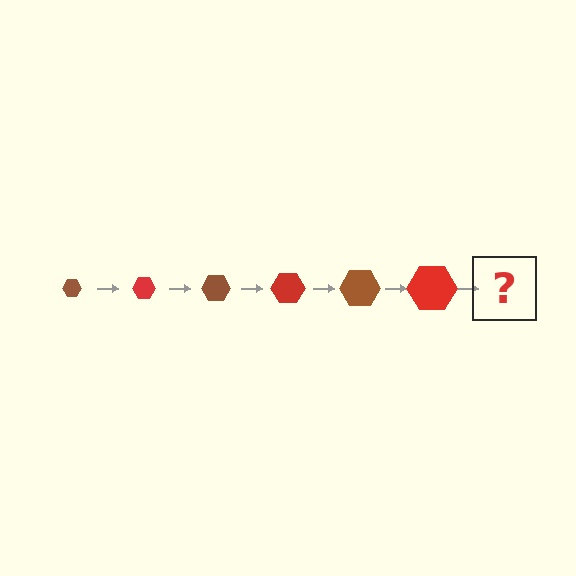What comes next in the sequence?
The next element should be a brown hexagon, larger than the previous one.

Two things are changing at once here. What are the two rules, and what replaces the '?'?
The two rules are that the hexagon grows larger each step and the color cycles through brown and red. The '?' should be a brown hexagon, larger than the previous one.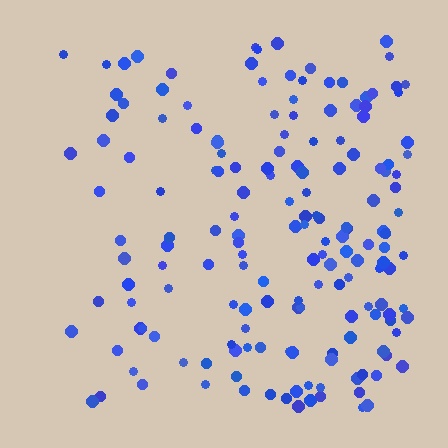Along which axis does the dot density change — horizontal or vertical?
Horizontal.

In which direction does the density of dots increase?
From left to right, with the right side densest.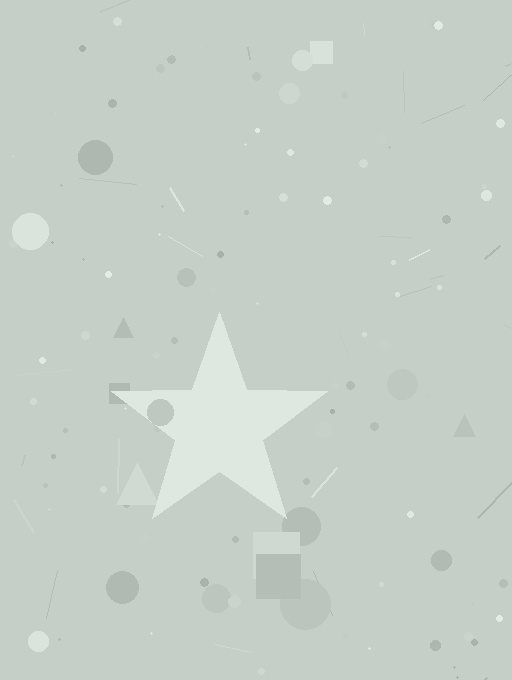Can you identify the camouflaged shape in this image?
The camouflaged shape is a star.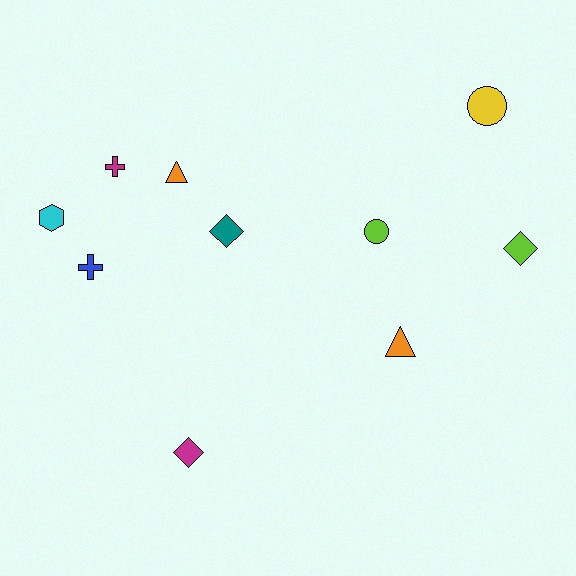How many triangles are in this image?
There are 2 triangles.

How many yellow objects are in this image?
There is 1 yellow object.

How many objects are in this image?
There are 10 objects.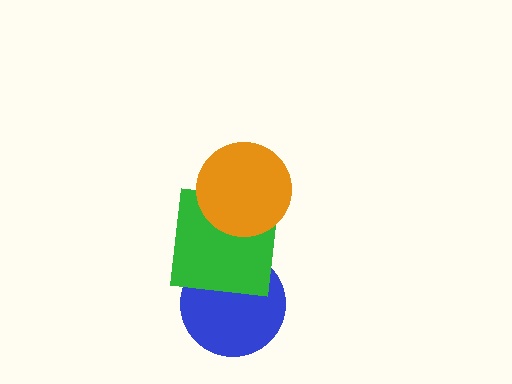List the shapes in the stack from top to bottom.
From top to bottom: the orange circle, the green square, the blue circle.